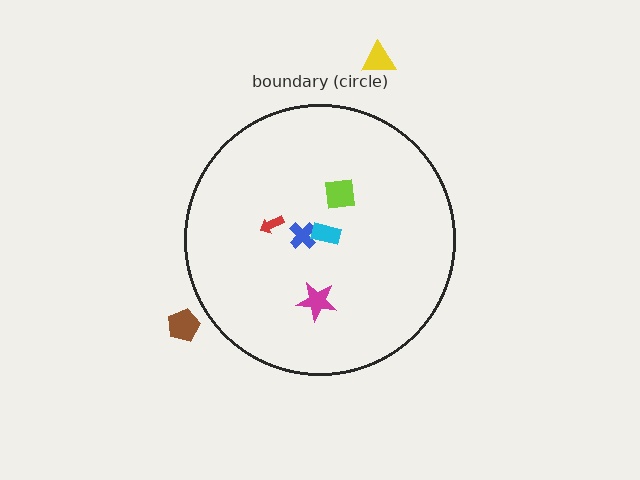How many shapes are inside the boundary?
5 inside, 2 outside.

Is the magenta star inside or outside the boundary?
Inside.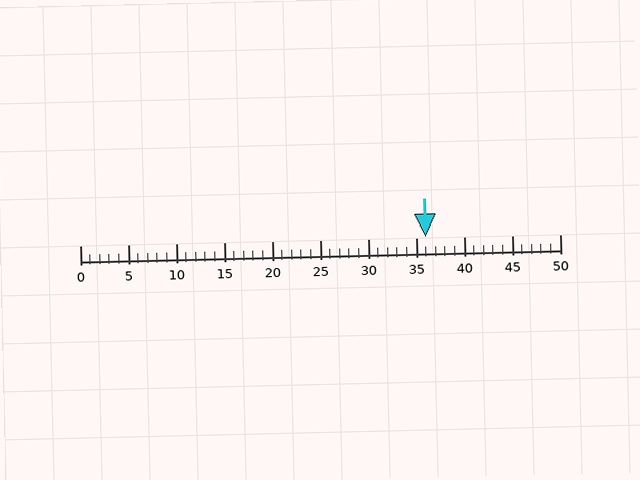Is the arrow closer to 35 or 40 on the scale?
The arrow is closer to 35.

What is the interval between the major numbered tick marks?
The major tick marks are spaced 5 units apart.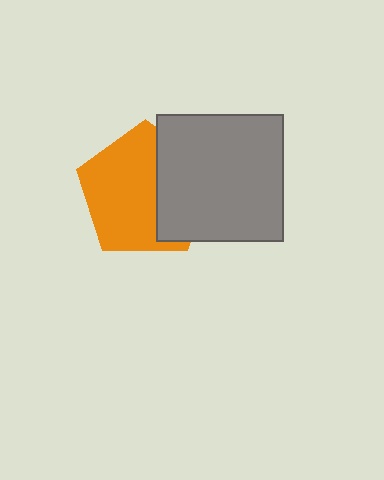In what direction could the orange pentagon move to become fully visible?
The orange pentagon could move left. That would shift it out from behind the gray square entirely.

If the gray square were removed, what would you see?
You would see the complete orange pentagon.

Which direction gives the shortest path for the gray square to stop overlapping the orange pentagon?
Moving right gives the shortest separation.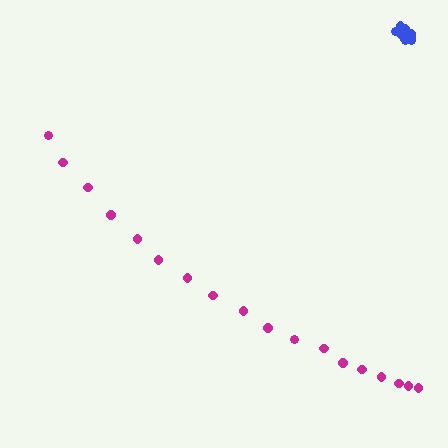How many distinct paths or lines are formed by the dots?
There are 2 distinct paths.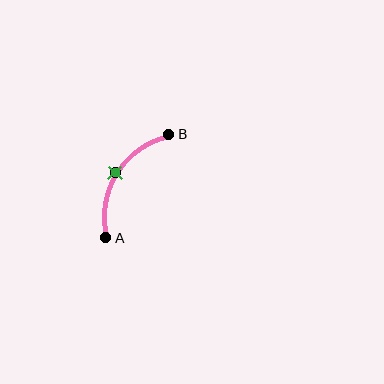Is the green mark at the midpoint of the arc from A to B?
Yes. The green mark lies on the arc at equal arc-length from both A and B — it is the arc midpoint.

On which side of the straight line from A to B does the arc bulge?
The arc bulges to the left of the straight line connecting A and B.